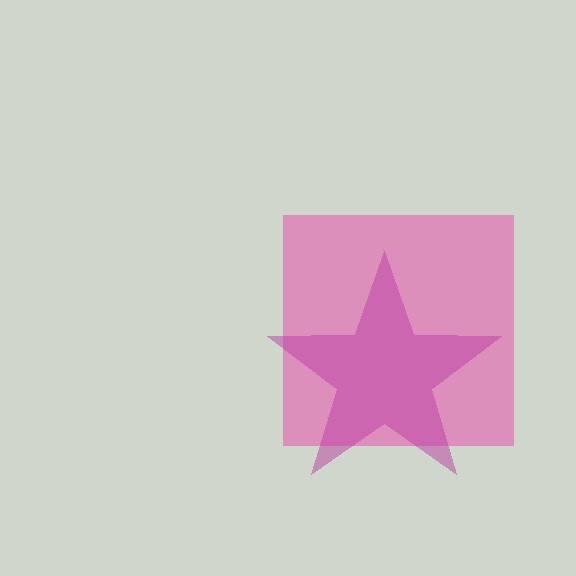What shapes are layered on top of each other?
The layered shapes are: a pink square, a magenta star.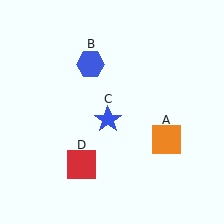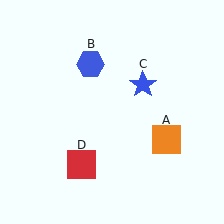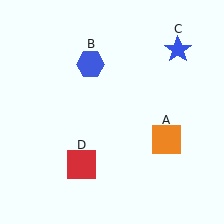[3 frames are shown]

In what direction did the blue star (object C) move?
The blue star (object C) moved up and to the right.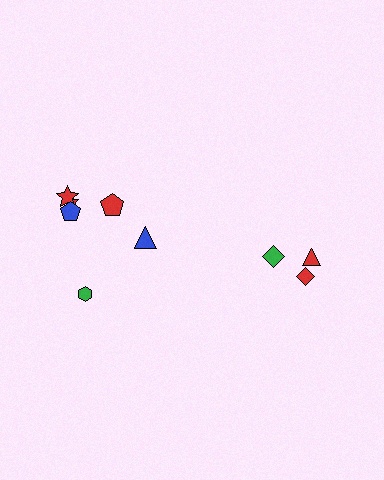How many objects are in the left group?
There are 6 objects.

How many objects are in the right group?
There are 3 objects.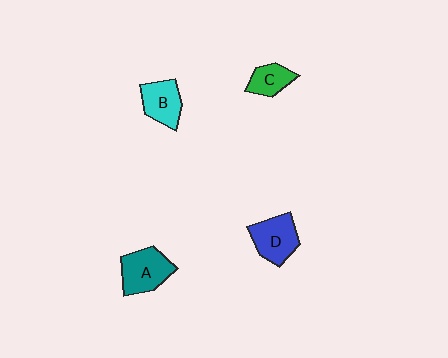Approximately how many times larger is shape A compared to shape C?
Approximately 1.6 times.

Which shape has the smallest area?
Shape C (green).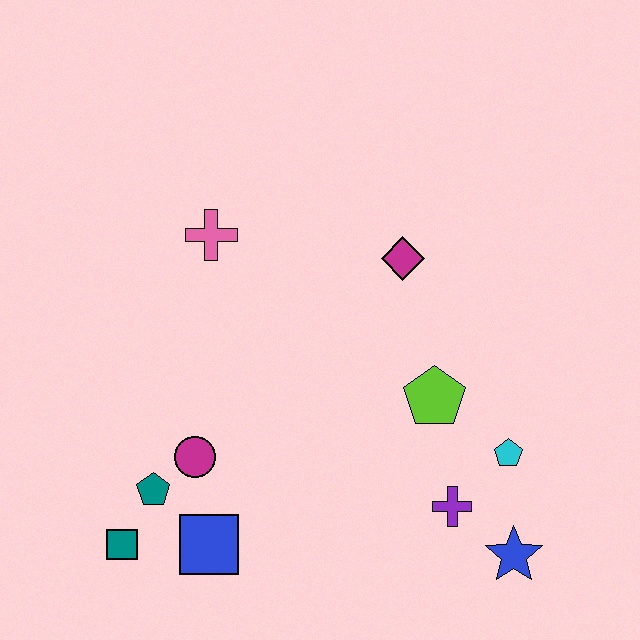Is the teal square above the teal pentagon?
No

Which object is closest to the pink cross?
The magenta diamond is closest to the pink cross.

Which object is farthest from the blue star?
The pink cross is farthest from the blue star.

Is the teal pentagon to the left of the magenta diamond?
Yes